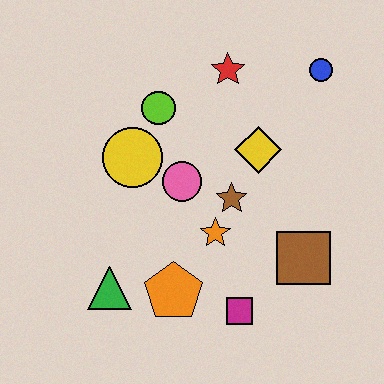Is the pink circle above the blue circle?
No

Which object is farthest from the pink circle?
The blue circle is farthest from the pink circle.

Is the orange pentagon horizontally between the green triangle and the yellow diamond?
Yes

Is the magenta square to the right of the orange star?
Yes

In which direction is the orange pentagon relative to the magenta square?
The orange pentagon is to the left of the magenta square.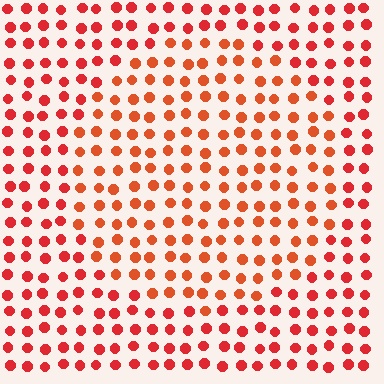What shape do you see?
I see a circle.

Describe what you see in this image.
The image is filled with small red elements in a uniform arrangement. A circle-shaped region is visible where the elements are tinted to a slightly different hue, forming a subtle color boundary.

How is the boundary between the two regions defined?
The boundary is defined purely by a slight shift in hue (about 18 degrees). Spacing, size, and orientation are identical on both sides.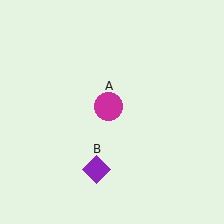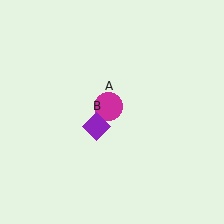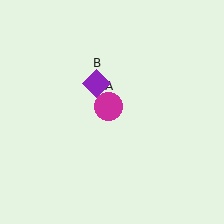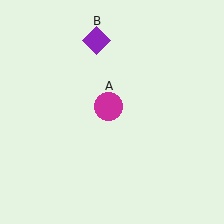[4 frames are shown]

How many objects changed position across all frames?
1 object changed position: purple diamond (object B).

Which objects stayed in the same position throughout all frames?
Magenta circle (object A) remained stationary.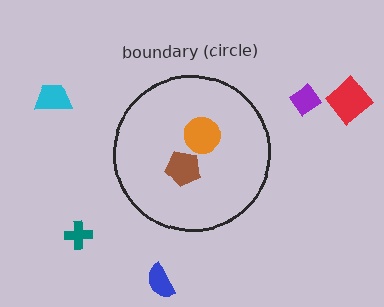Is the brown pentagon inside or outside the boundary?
Inside.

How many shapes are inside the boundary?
2 inside, 5 outside.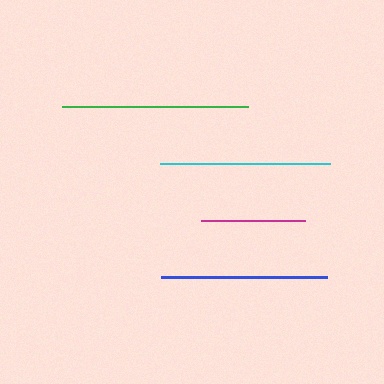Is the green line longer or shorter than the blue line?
The green line is longer than the blue line.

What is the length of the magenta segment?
The magenta segment is approximately 103 pixels long.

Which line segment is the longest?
The green line is the longest at approximately 185 pixels.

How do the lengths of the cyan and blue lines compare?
The cyan and blue lines are approximately the same length.